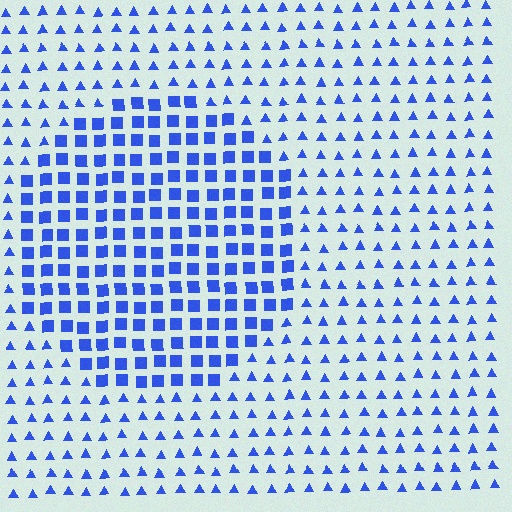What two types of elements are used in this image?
The image uses squares inside the circle region and triangles outside it.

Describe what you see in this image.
The image is filled with small blue elements arranged in a uniform grid. A circle-shaped region contains squares, while the surrounding area contains triangles. The boundary is defined purely by the change in element shape.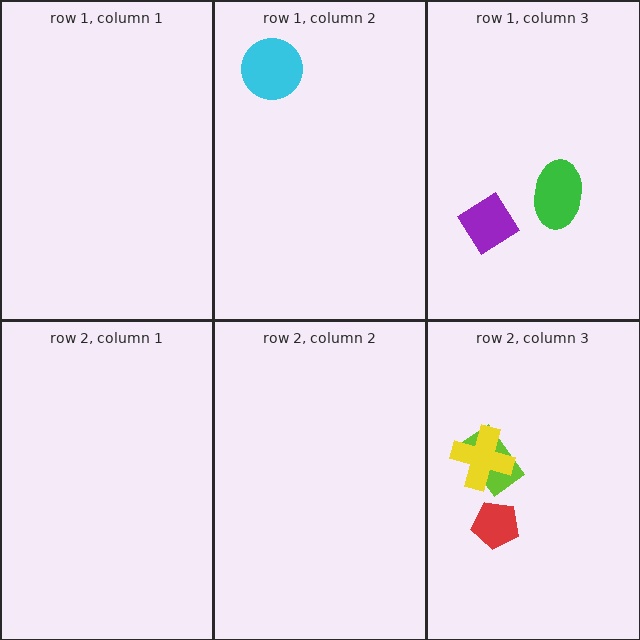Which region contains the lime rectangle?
The row 2, column 3 region.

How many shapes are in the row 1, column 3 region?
2.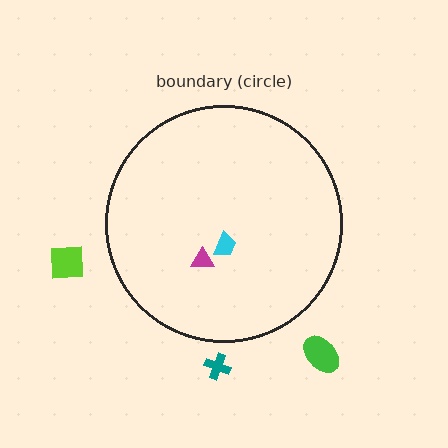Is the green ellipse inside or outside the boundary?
Outside.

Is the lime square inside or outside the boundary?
Outside.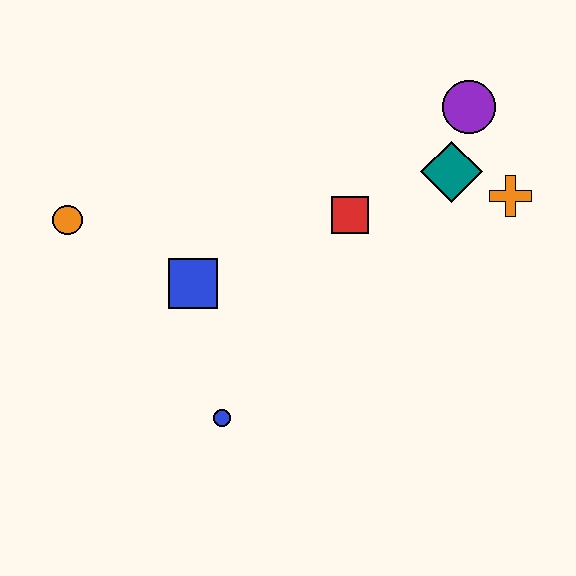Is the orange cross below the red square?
No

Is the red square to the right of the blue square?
Yes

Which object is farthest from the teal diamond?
The orange circle is farthest from the teal diamond.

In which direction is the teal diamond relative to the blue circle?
The teal diamond is above the blue circle.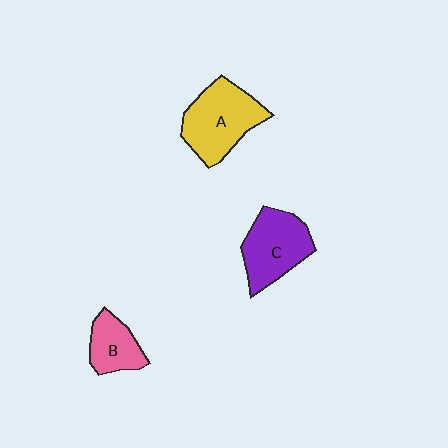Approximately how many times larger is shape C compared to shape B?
Approximately 1.6 times.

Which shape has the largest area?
Shape A (yellow).